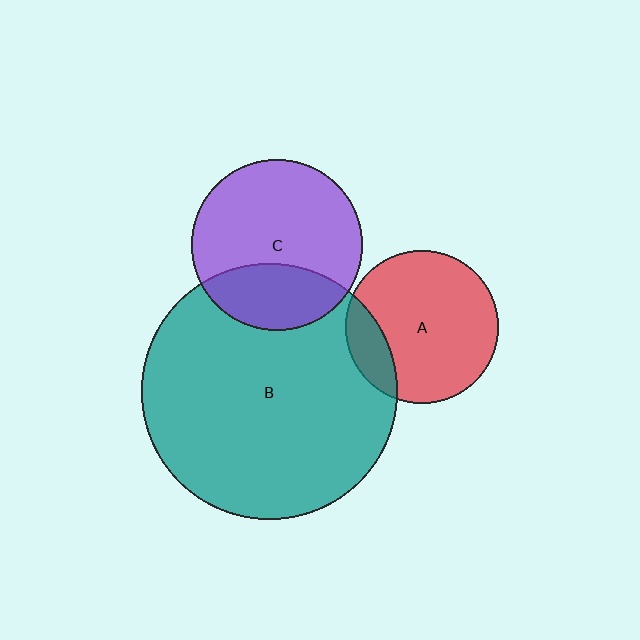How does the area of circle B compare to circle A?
Approximately 2.8 times.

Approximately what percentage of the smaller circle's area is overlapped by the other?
Approximately 30%.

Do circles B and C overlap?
Yes.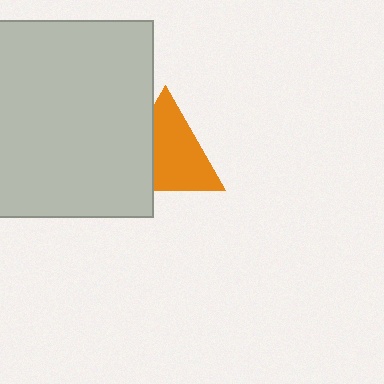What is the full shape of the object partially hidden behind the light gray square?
The partially hidden object is an orange triangle.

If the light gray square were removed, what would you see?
You would see the complete orange triangle.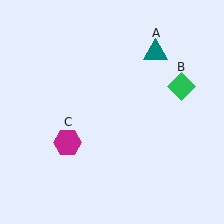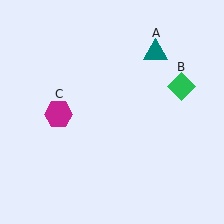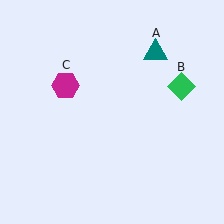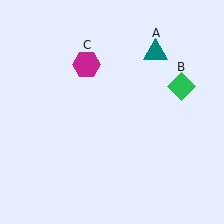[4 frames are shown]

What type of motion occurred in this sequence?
The magenta hexagon (object C) rotated clockwise around the center of the scene.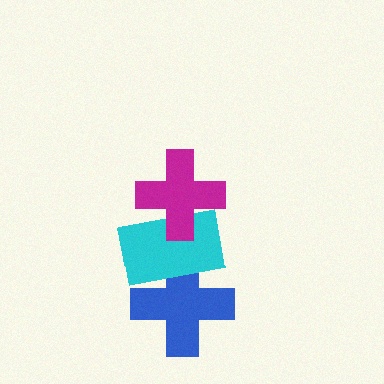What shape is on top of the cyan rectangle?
The magenta cross is on top of the cyan rectangle.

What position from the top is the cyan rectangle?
The cyan rectangle is 2nd from the top.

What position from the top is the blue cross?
The blue cross is 3rd from the top.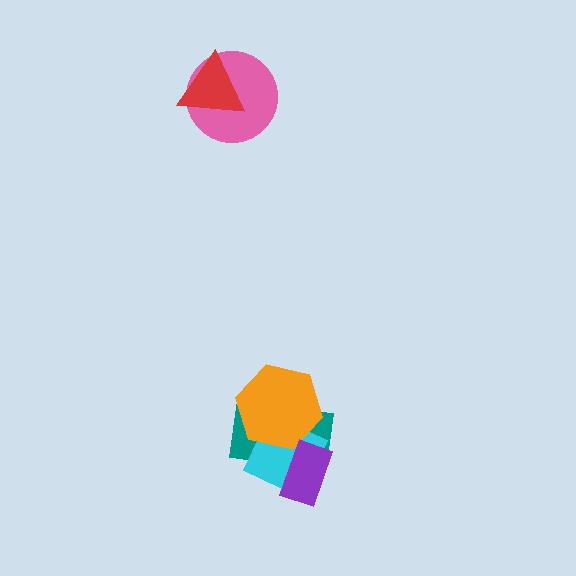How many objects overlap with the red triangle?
1 object overlaps with the red triangle.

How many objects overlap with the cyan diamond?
3 objects overlap with the cyan diamond.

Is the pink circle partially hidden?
Yes, it is partially covered by another shape.